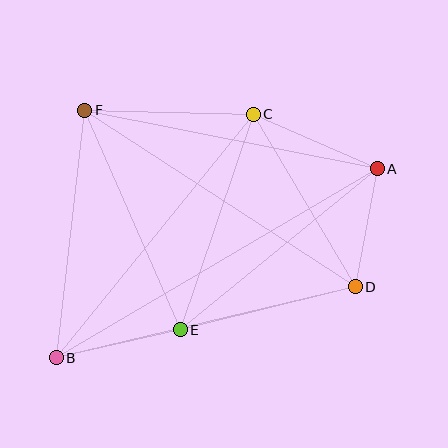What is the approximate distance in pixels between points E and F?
The distance between E and F is approximately 239 pixels.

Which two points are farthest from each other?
Points A and B are farthest from each other.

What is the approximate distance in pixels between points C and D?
The distance between C and D is approximately 200 pixels.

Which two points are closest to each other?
Points A and D are closest to each other.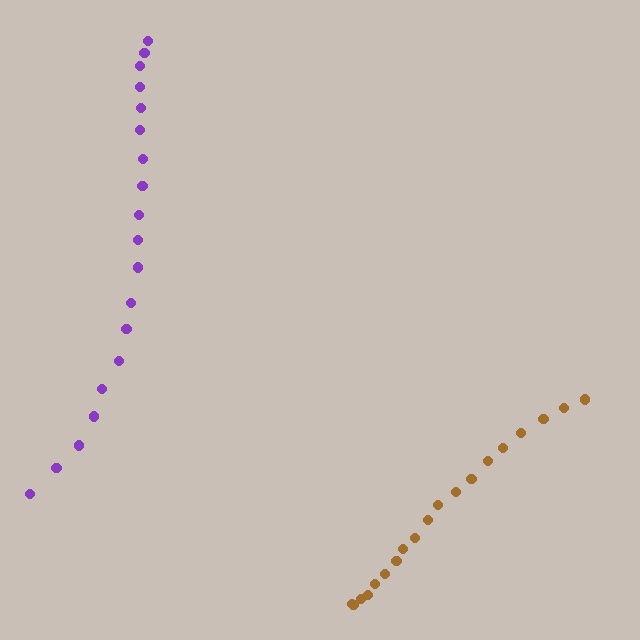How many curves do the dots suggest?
There are 2 distinct paths.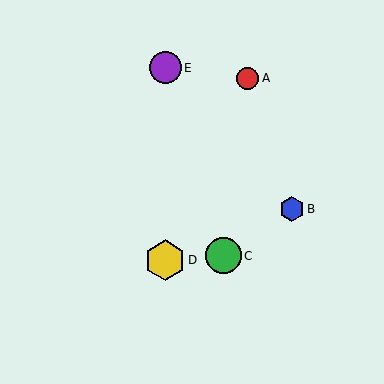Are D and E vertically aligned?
Yes, both are at x≈165.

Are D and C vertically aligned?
No, D is at x≈165 and C is at x≈223.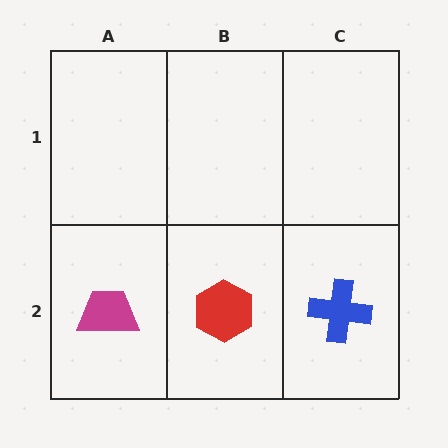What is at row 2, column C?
A blue cross.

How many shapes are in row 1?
0 shapes.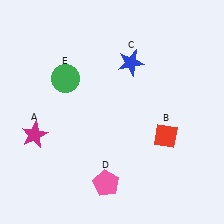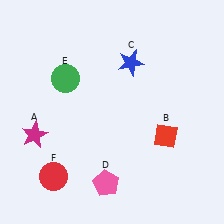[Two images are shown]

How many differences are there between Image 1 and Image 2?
There is 1 difference between the two images.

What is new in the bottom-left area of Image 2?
A red circle (F) was added in the bottom-left area of Image 2.